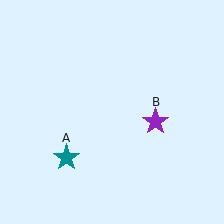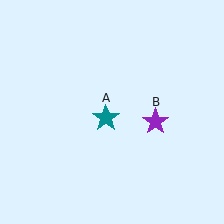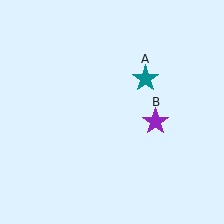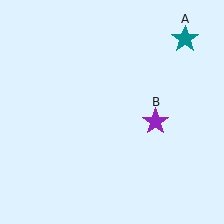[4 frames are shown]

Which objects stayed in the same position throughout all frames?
Purple star (object B) remained stationary.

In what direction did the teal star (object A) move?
The teal star (object A) moved up and to the right.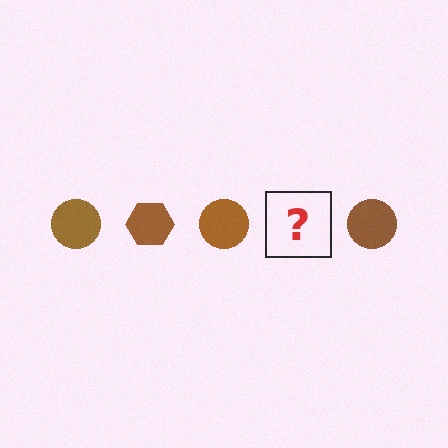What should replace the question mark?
The question mark should be replaced with a brown hexagon.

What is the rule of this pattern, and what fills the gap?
The rule is that the pattern cycles through circle, hexagon shapes in brown. The gap should be filled with a brown hexagon.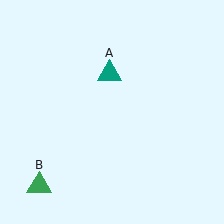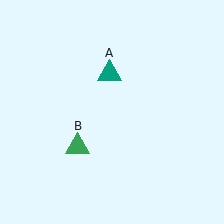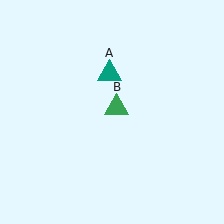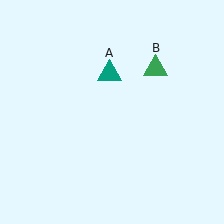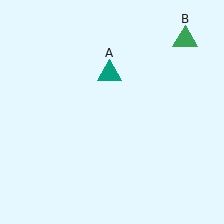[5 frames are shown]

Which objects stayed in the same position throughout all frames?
Teal triangle (object A) remained stationary.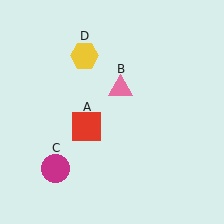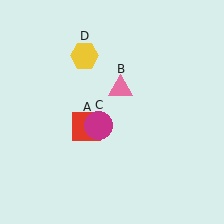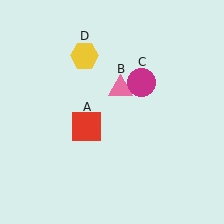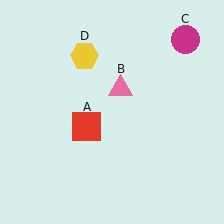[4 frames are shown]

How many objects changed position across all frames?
1 object changed position: magenta circle (object C).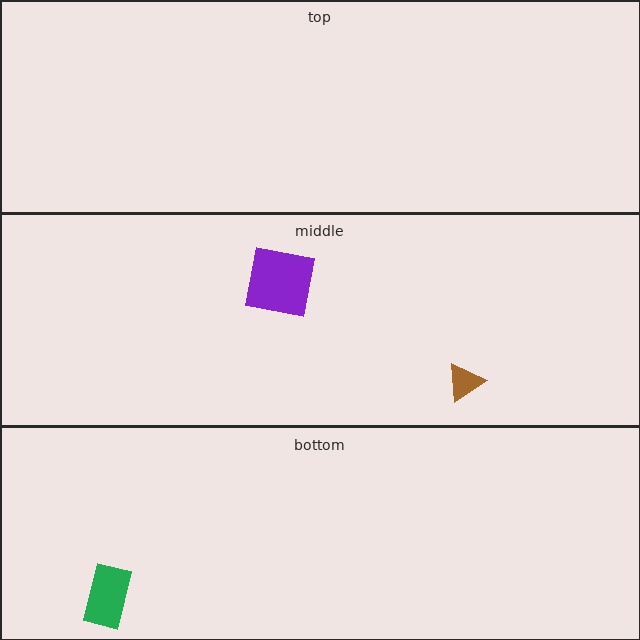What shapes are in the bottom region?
The green rectangle.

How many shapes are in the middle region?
2.